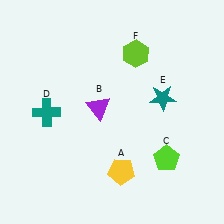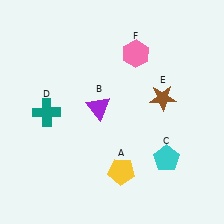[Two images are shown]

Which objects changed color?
C changed from lime to cyan. E changed from teal to brown. F changed from lime to pink.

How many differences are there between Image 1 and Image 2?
There are 3 differences between the two images.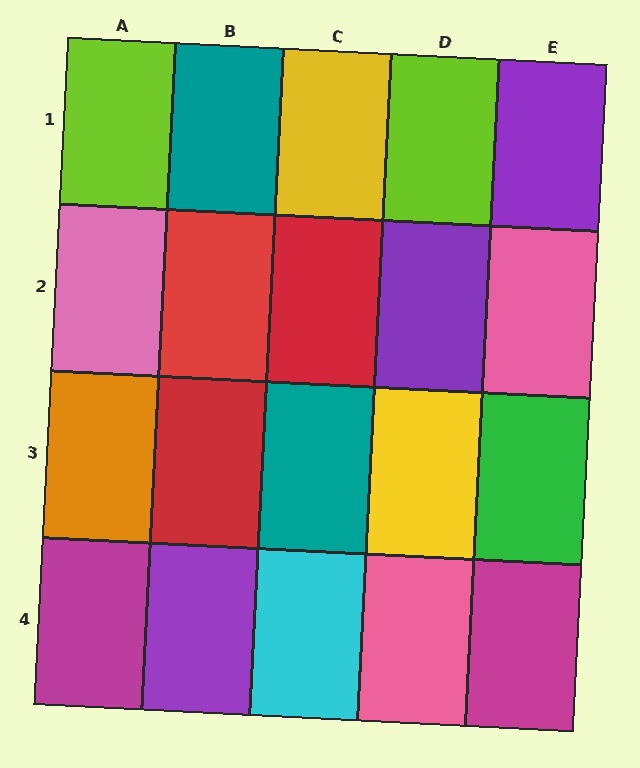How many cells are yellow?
2 cells are yellow.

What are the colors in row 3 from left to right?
Orange, red, teal, yellow, green.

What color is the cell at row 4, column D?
Pink.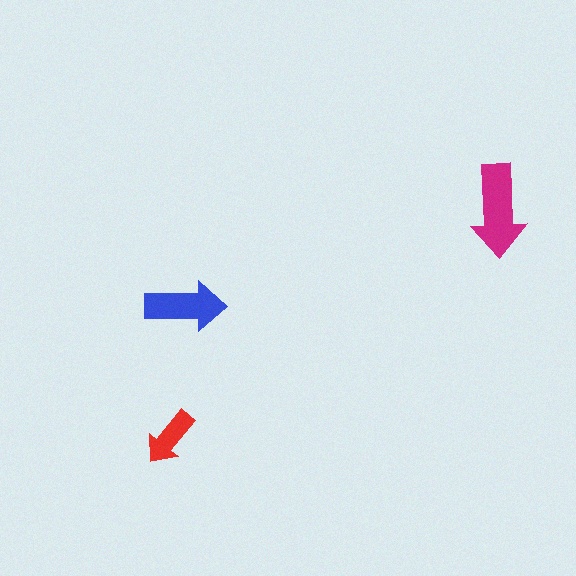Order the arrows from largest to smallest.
the magenta one, the blue one, the red one.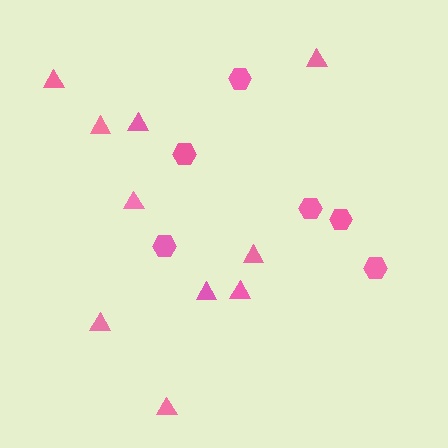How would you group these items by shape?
There are 2 groups: one group of hexagons (6) and one group of triangles (10).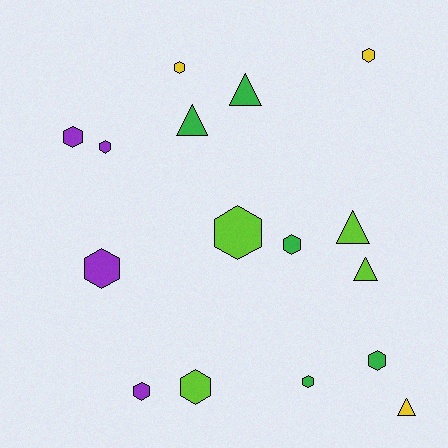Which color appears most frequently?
Green, with 5 objects.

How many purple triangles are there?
There are no purple triangles.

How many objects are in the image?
There are 16 objects.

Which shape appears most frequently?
Hexagon, with 11 objects.